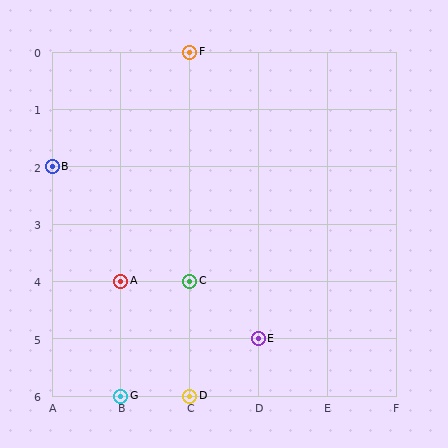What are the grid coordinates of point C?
Point C is at grid coordinates (C, 4).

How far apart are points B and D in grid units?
Points B and D are 2 columns and 4 rows apart (about 4.5 grid units diagonally).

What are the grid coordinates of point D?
Point D is at grid coordinates (C, 6).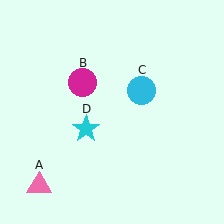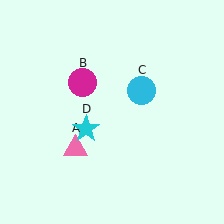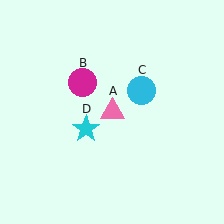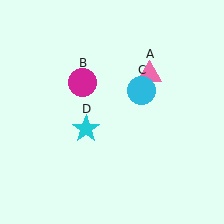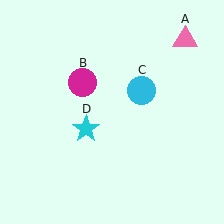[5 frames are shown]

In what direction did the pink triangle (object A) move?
The pink triangle (object A) moved up and to the right.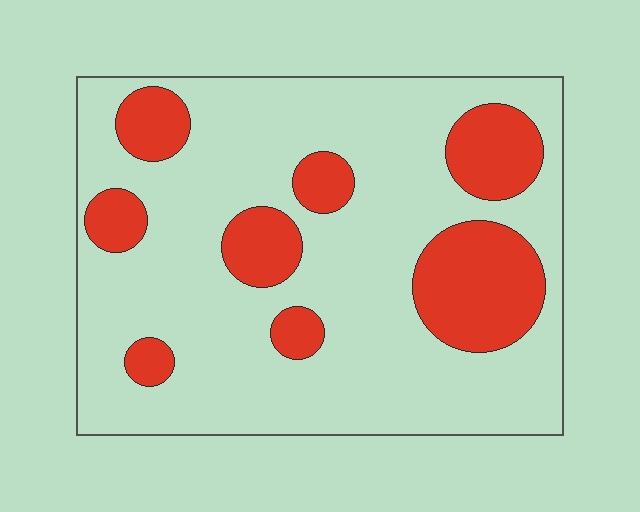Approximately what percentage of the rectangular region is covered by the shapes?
Approximately 25%.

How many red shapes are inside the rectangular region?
8.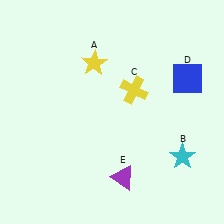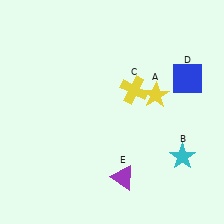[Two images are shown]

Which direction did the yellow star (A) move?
The yellow star (A) moved right.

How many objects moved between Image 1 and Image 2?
1 object moved between the two images.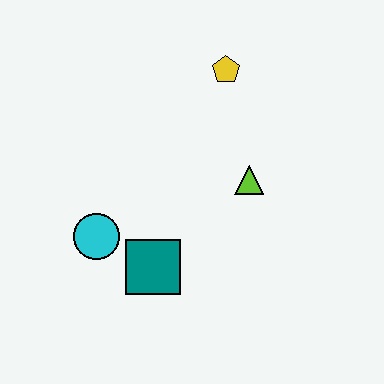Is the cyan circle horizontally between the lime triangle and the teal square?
No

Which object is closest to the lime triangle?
The yellow pentagon is closest to the lime triangle.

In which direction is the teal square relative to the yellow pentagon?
The teal square is below the yellow pentagon.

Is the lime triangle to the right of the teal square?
Yes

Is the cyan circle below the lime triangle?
Yes